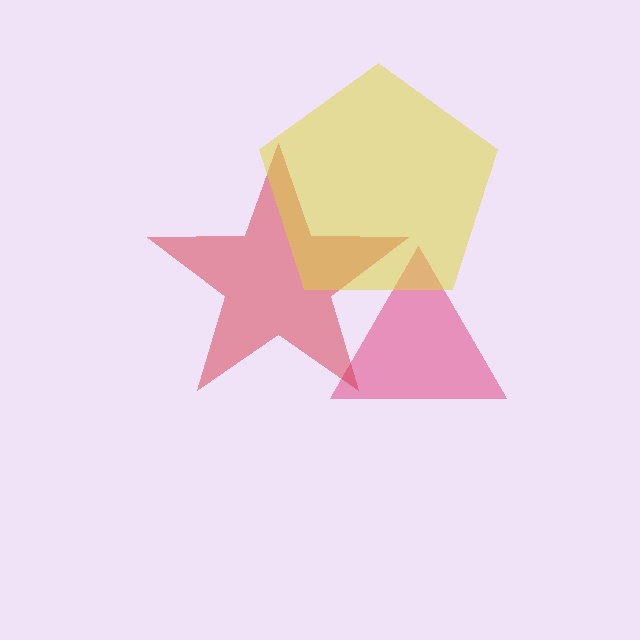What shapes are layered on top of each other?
The layered shapes are: a pink triangle, a red star, a yellow pentagon.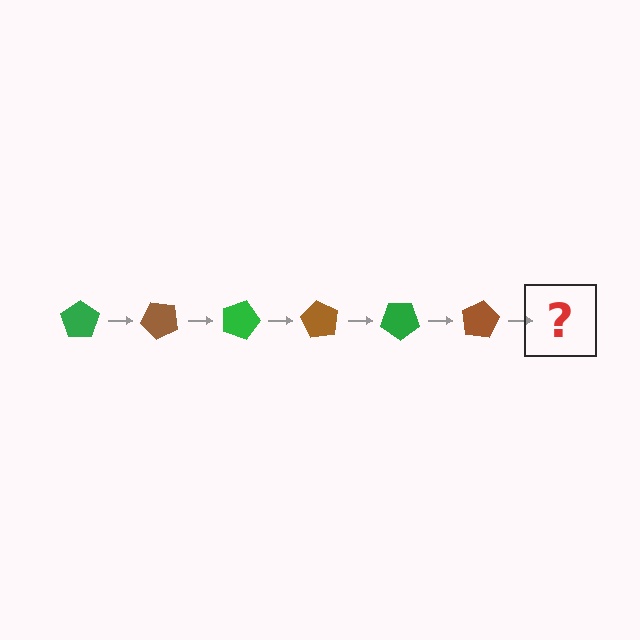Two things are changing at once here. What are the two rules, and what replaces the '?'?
The two rules are that it rotates 45 degrees each step and the color cycles through green and brown. The '?' should be a green pentagon, rotated 270 degrees from the start.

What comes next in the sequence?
The next element should be a green pentagon, rotated 270 degrees from the start.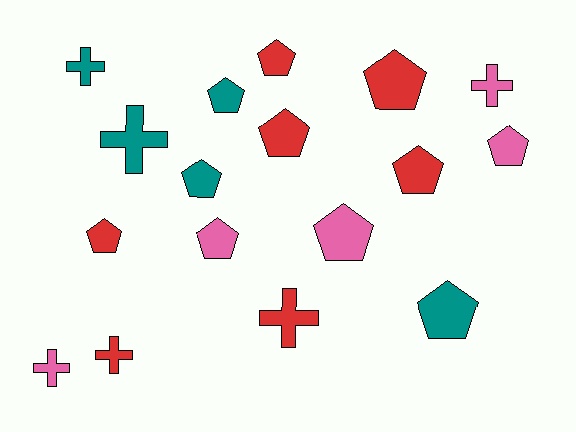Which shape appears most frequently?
Pentagon, with 11 objects.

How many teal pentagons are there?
There are 3 teal pentagons.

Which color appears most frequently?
Red, with 7 objects.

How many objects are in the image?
There are 17 objects.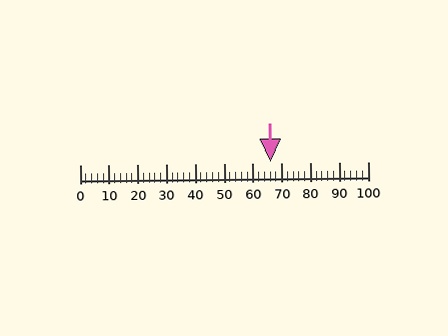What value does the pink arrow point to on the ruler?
The pink arrow points to approximately 66.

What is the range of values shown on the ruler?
The ruler shows values from 0 to 100.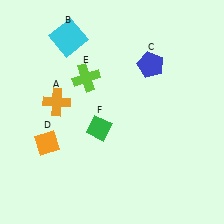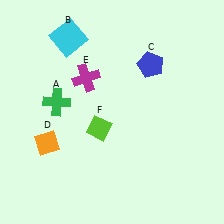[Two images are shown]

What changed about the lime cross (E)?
In Image 1, E is lime. In Image 2, it changed to magenta.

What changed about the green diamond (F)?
In Image 1, F is green. In Image 2, it changed to lime.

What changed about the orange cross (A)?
In Image 1, A is orange. In Image 2, it changed to green.